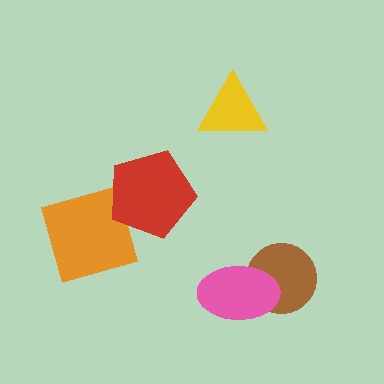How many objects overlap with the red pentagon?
1 object overlaps with the red pentagon.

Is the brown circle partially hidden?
Yes, it is partially covered by another shape.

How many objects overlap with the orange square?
1 object overlaps with the orange square.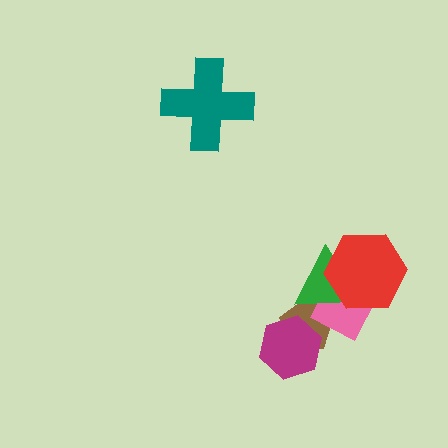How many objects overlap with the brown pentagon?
3 objects overlap with the brown pentagon.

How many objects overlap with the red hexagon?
2 objects overlap with the red hexagon.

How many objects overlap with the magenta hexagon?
1 object overlaps with the magenta hexagon.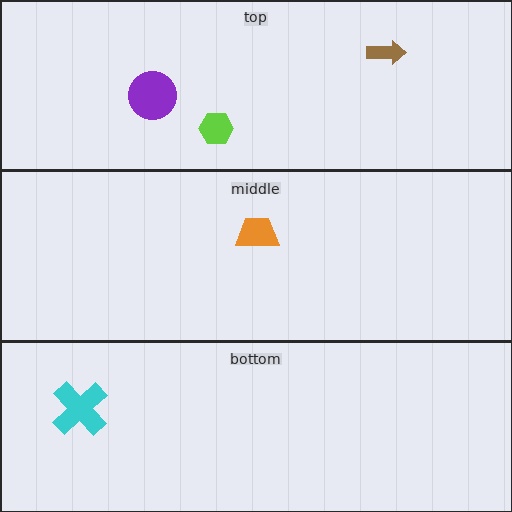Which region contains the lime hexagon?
The top region.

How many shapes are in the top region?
3.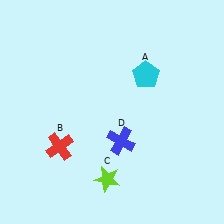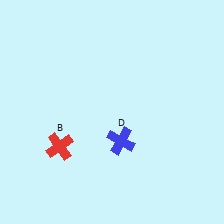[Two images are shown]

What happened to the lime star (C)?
The lime star (C) was removed in Image 2. It was in the bottom-left area of Image 1.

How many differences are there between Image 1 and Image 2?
There are 2 differences between the two images.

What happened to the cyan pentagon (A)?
The cyan pentagon (A) was removed in Image 2. It was in the top-right area of Image 1.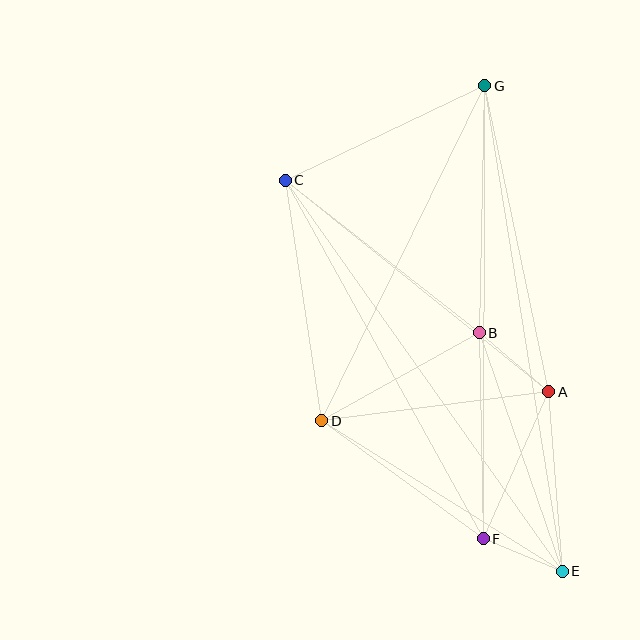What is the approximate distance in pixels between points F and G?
The distance between F and G is approximately 453 pixels.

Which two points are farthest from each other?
Points E and G are farthest from each other.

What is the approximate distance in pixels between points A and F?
The distance between A and F is approximately 161 pixels.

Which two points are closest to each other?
Points E and F are closest to each other.